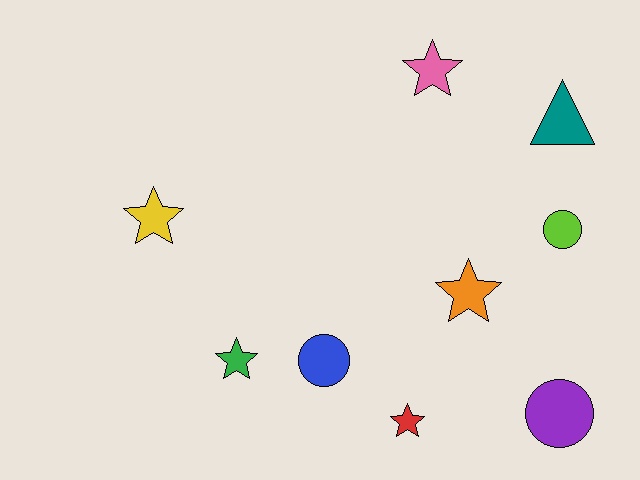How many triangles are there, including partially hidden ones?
There is 1 triangle.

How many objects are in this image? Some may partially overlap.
There are 9 objects.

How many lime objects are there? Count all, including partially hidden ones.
There is 1 lime object.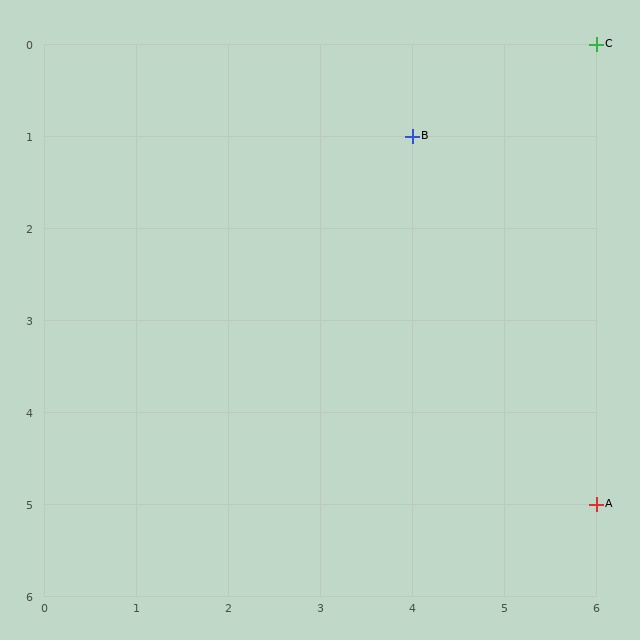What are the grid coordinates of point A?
Point A is at grid coordinates (6, 5).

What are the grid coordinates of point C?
Point C is at grid coordinates (6, 0).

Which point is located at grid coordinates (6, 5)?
Point A is at (6, 5).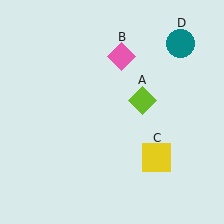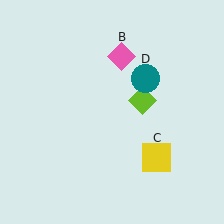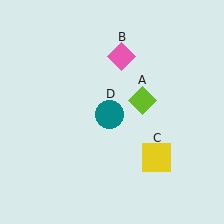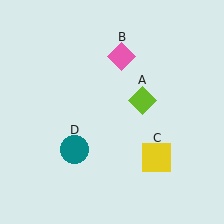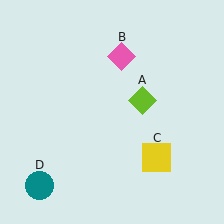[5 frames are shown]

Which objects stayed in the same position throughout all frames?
Lime diamond (object A) and pink diamond (object B) and yellow square (object C) remained stationary.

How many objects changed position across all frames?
1 object changed position: teal circle (object D).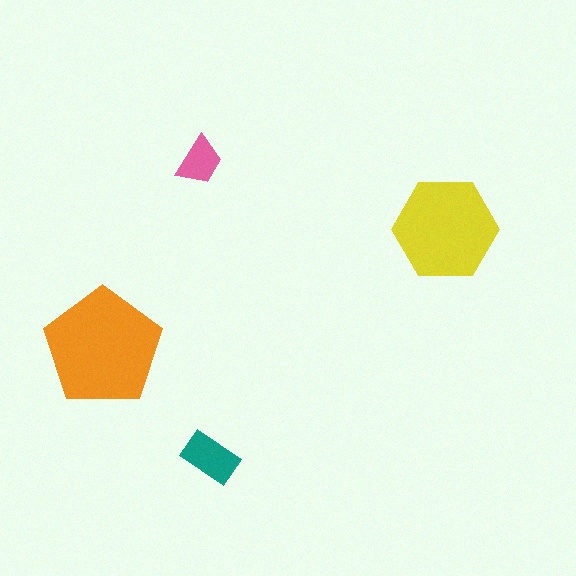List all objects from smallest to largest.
The pink trapezoid, the teal rectangle, the yellow hexagon, the orange pentagon.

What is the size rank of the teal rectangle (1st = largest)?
3rd.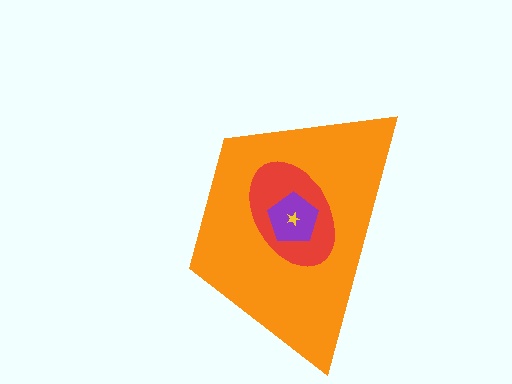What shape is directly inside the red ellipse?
The purple pentagon.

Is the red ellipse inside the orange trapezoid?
Yes.